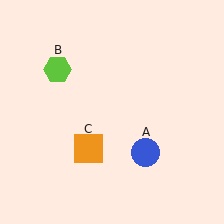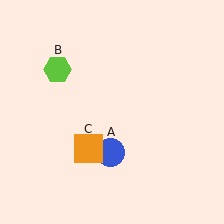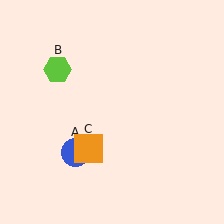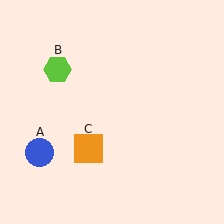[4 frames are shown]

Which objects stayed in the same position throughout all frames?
Lime hexagon (object B) and orange square (object C) remained stationary.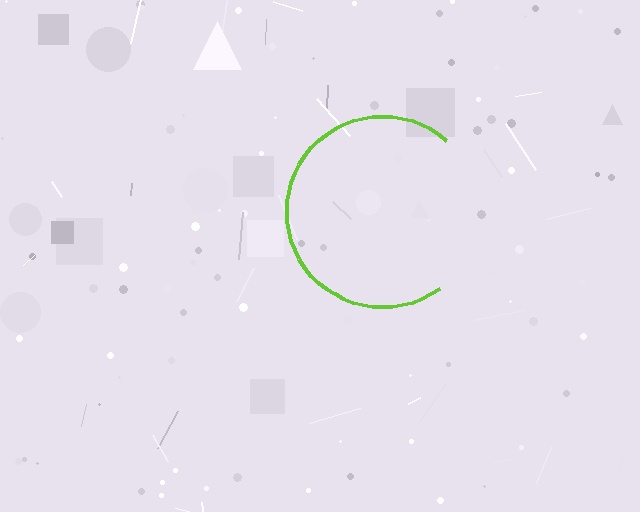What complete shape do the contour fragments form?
The contour fragments form a circle.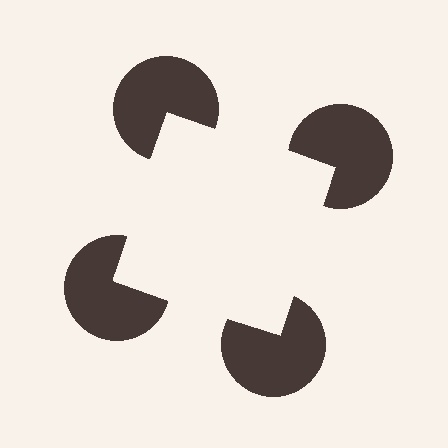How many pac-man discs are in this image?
There are 4 — one at each vertex of the illusory square.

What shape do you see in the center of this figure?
An illusory square — its edges are inferred from the aligned wedge cuts in the pac-man discs, not physically drawn.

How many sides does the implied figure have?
4 sides.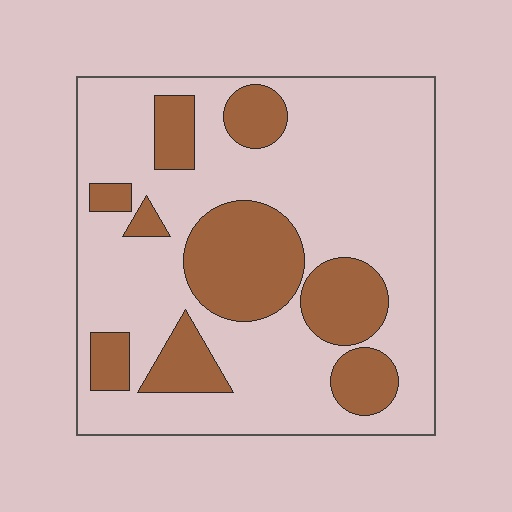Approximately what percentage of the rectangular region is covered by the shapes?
Approximately 30%.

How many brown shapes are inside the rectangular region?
9.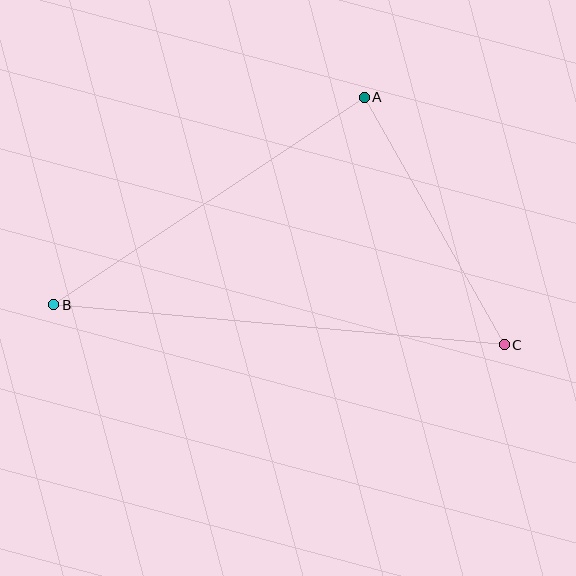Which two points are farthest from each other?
Points B and C are farthest from each other.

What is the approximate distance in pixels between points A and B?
The distance between A and B is approximately 373 pixels.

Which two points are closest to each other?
Points A and C are closest to each other.